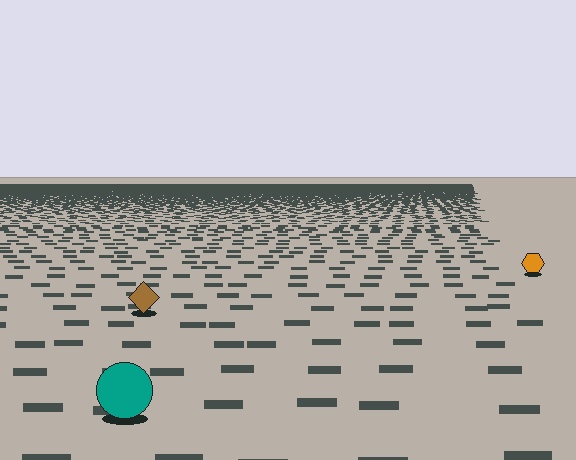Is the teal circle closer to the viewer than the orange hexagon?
Yes. The teal circle is closer — you can tell from the texture gradient: the ground texture is coarser near it.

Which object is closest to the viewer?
The teal circle is closest. The texture marks near it are larger and more spread out.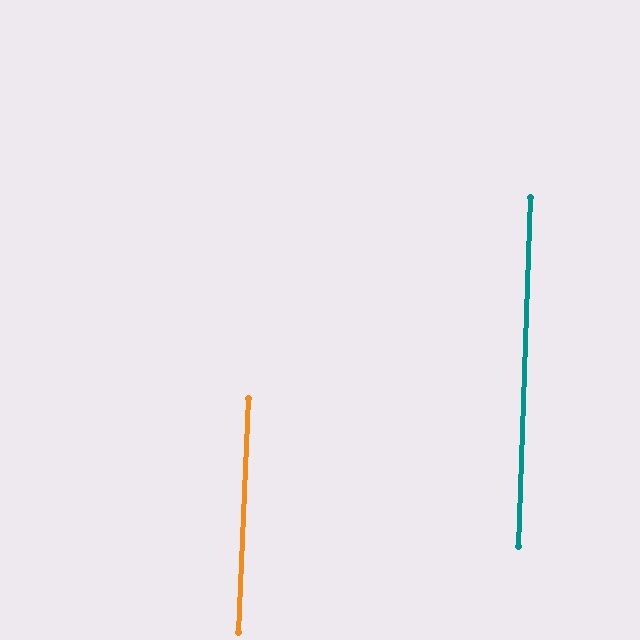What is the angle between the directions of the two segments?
Approximately 0 degrees.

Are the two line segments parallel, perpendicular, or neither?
Parallel — their directions differ by only 0.4°.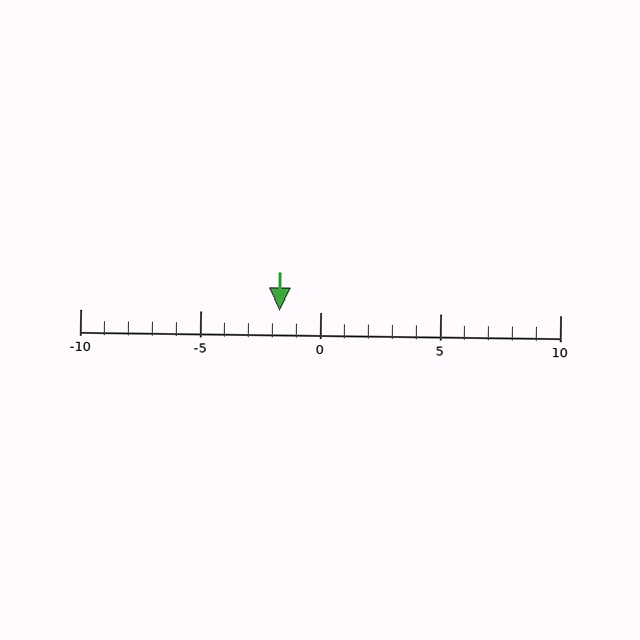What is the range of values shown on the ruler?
The ruler shows values from -10 to 10.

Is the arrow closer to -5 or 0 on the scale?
The arrow is closer to 0.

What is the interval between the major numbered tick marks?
The major tick marks are spaced 5 units apart.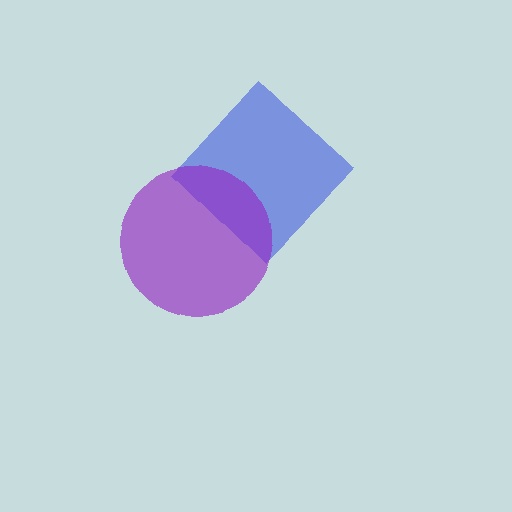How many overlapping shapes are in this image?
There are 2 overlapping shapes in the image.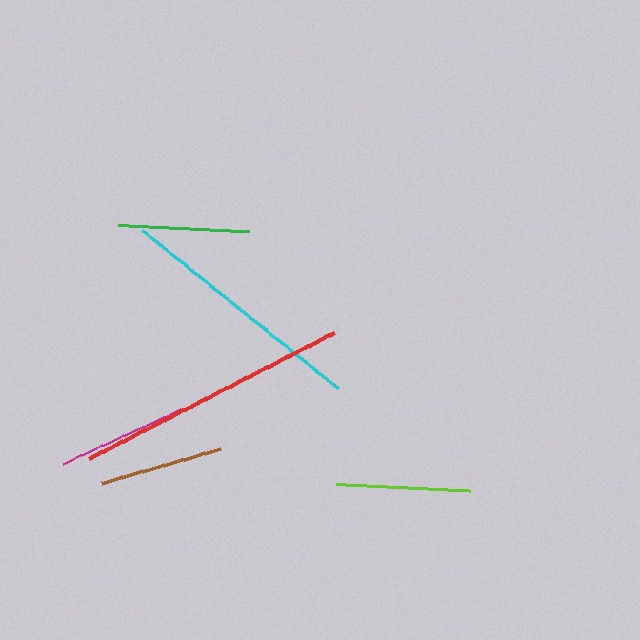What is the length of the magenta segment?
The magenta segment is approximately 130 pixels long.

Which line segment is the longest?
The red line is the longest at approximately 276 pixels.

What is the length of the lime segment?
The lime segment is approximately 134 pixels long.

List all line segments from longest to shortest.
From longest to shortest: red, cyan, lime, green, magenta, brown.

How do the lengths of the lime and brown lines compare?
The lime and brown lines are approximately the same length.